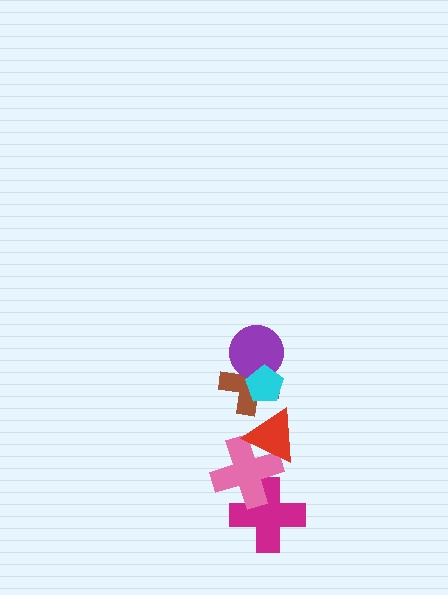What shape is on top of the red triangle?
The brown cross is on top of the red triangle.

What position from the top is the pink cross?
The pink cross is 5th from the top.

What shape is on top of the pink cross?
The red triangle is on top of the pink cross.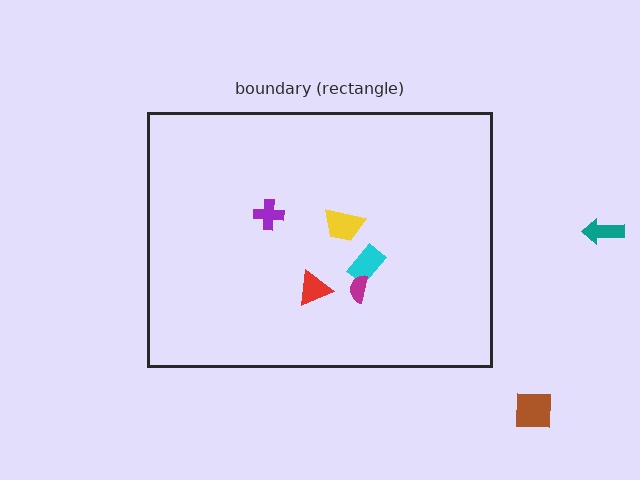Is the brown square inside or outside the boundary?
Outside.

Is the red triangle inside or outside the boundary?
Inside.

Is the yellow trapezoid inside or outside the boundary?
Inside.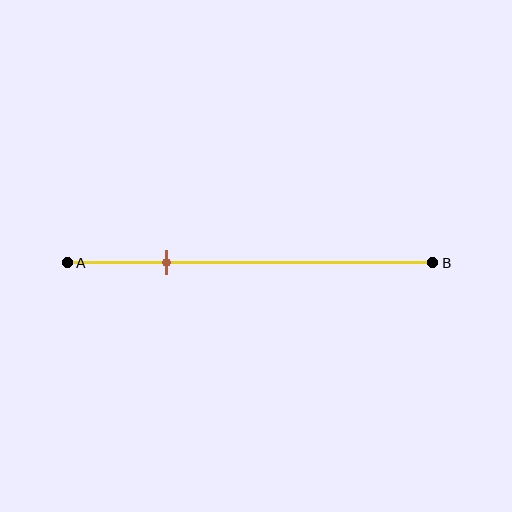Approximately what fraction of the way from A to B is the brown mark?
The brown mark is approximately 25% of the way from A to B.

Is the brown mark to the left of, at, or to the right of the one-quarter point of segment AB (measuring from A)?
The brown mark is approximately at the one-quarter point of segment AB.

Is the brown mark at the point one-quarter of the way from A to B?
Yes, the mark is approximately at the one-quarter point.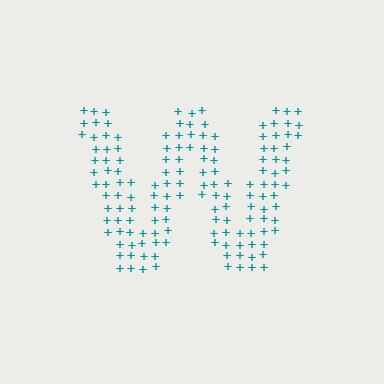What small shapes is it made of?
It is made of small plus signs.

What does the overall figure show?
The overall figure shows the letter W.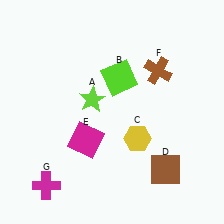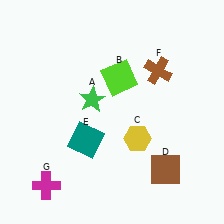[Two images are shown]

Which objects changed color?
A changed from lime to green. E changed from magenta to teal.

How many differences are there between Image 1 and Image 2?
There are 2 differences between the two images.